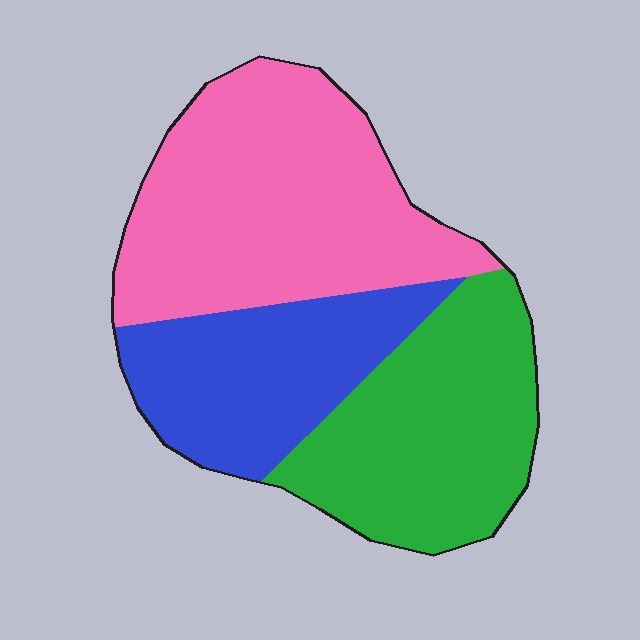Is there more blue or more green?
Green.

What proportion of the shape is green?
Green covers roughly 30% of the shape.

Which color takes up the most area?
Pink, at roughly 45%.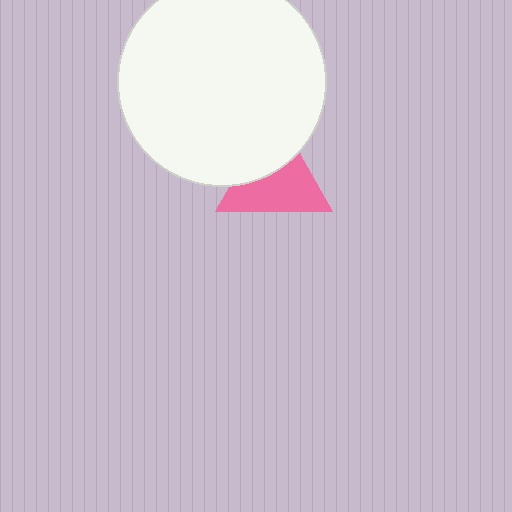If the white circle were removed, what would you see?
You would see the complete pink triangle.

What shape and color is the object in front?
The object in front is a white circle.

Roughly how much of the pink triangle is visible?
About half of it is visible (roughly 61%).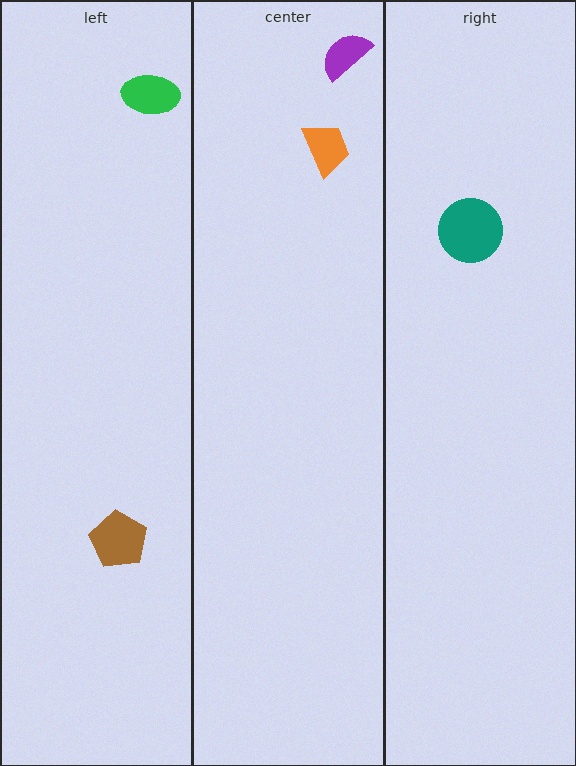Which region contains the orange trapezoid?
The center region.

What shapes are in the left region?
The green ellipse, the brown pentagon.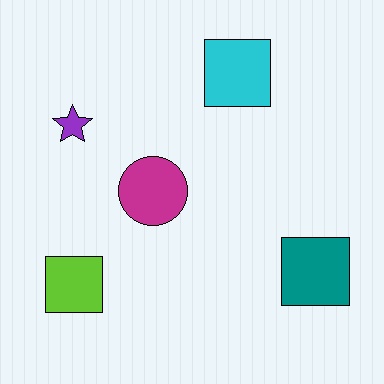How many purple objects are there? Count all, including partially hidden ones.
There is 1 purple object.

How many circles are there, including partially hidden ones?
There is 1 circle.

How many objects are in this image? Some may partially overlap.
There are 5 objects.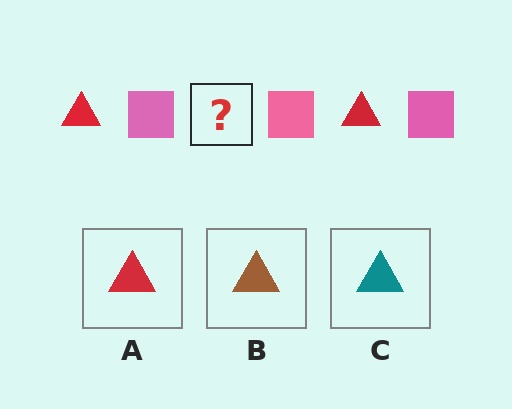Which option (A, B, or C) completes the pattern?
A.